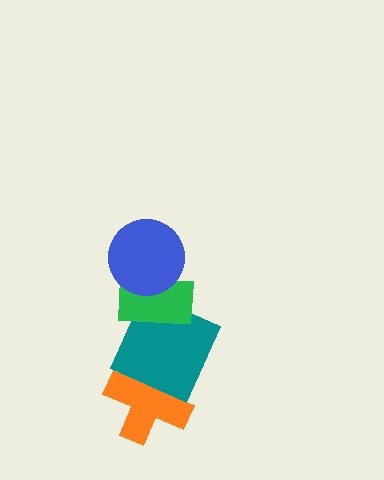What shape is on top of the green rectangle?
The blue circle is on top of the green rectangle.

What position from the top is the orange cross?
The orange cross is 4th from the top.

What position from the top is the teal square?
The teal square is 3rd from the top.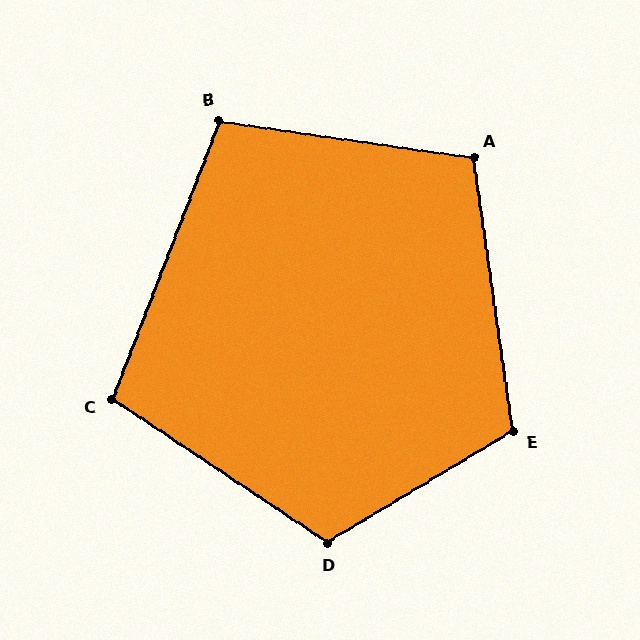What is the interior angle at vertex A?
Approximately 107 degrees (obtuse).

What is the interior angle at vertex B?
Approximately 103 degrees (obtuse).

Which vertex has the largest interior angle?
D, at approximately 115 degrees.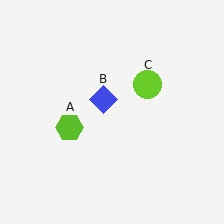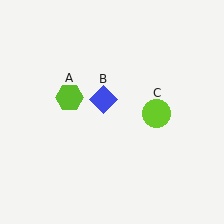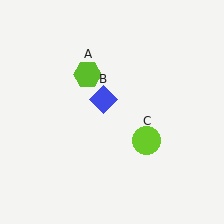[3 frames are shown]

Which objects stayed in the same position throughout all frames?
Blue diamond (object B) remained stationary.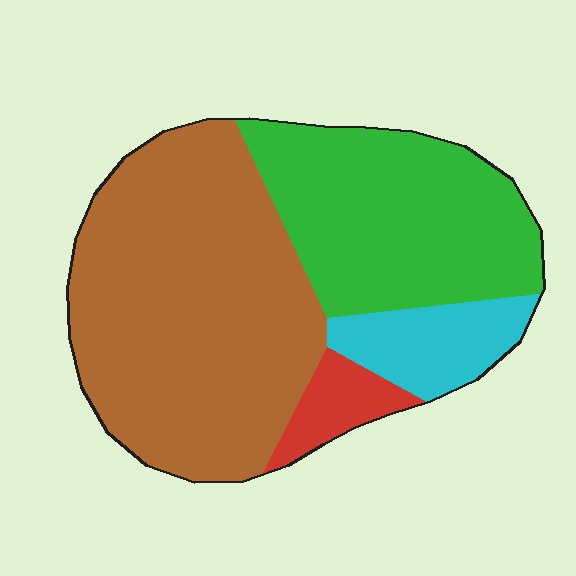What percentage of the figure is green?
Green covers around 30% of the figure.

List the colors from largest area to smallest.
From largest to smallest: brown, green, cyan, red.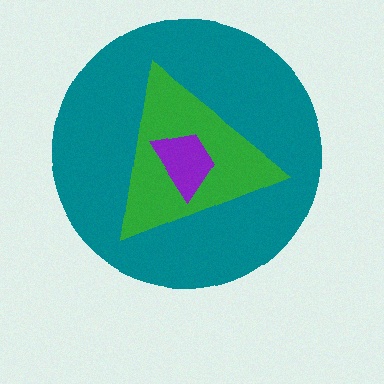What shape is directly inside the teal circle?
The green triangle.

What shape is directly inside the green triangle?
The purple trapezoid.